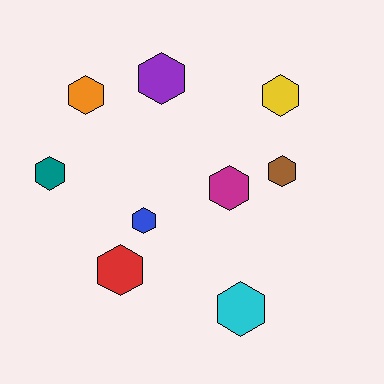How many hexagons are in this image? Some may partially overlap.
There are 9 hexagons.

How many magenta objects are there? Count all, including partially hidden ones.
There is 1 magenta object.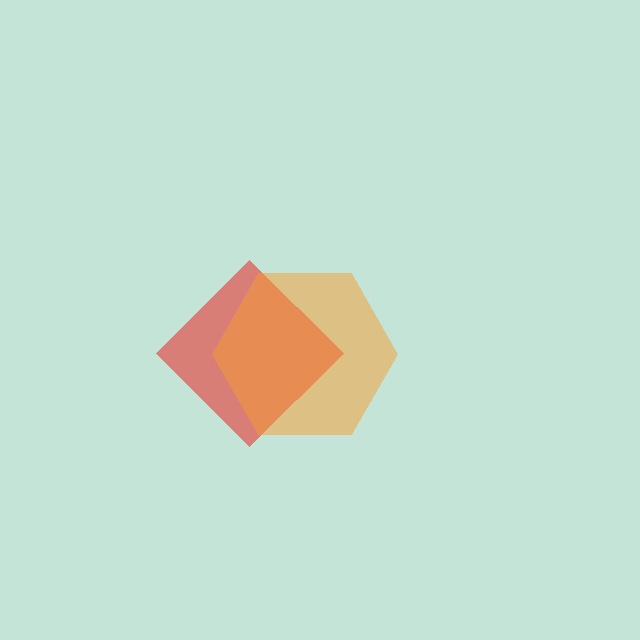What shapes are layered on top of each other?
The layered shapes are: a red diamond, an orange hexagon.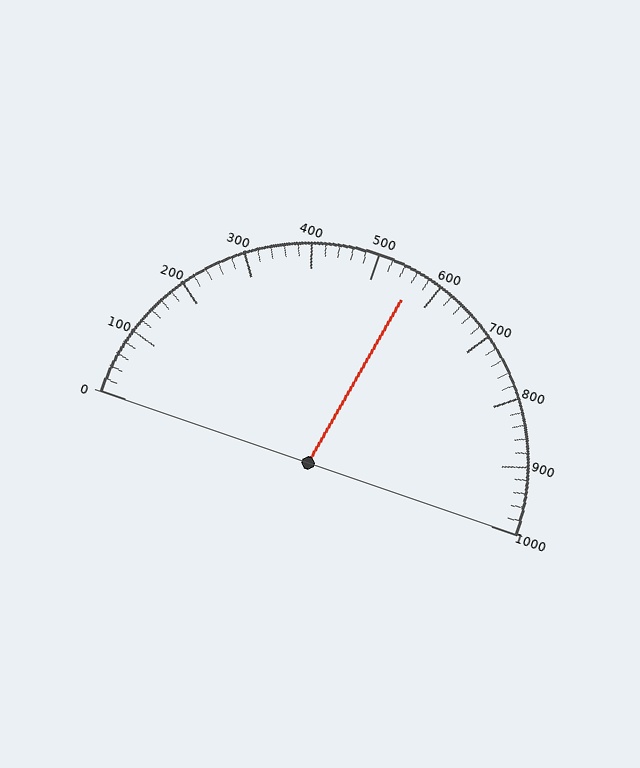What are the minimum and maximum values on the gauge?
The gauge ranges from 0 to 1000.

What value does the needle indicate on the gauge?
The needle indicates approximately 560.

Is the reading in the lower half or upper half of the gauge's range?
The reading is in the upper half of the range (0 to 1000).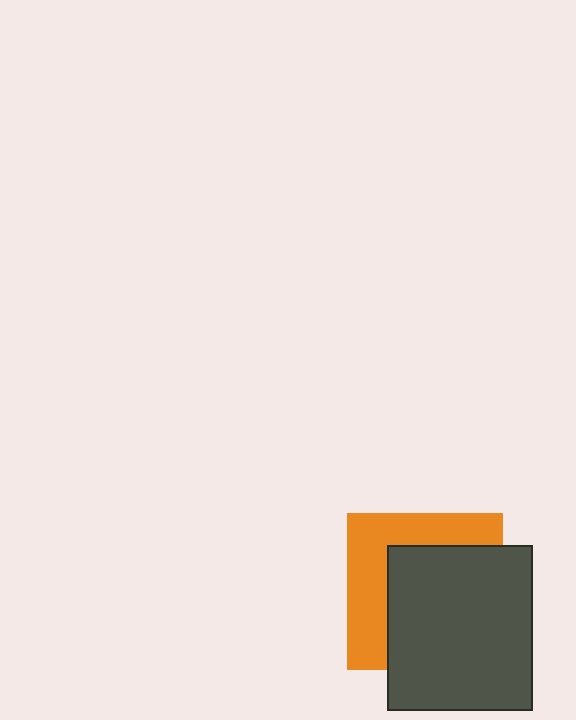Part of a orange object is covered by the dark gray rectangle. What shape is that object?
It is a square.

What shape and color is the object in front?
The object in front is a dark gray rectangle.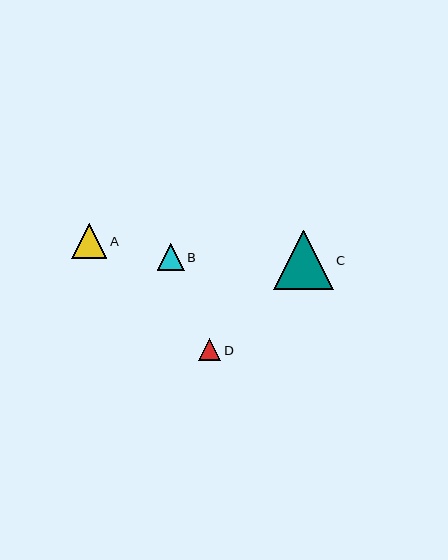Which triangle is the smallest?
Triangle D is the smallest with a size of approximately 22 pixels.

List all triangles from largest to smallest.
From largest to smallest: C, A, B, D.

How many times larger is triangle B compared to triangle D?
Triangle B is approximately 1.2 times the size of triangle D.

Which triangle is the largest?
Triangle C is the largest with a size of approximately 59 pixels.